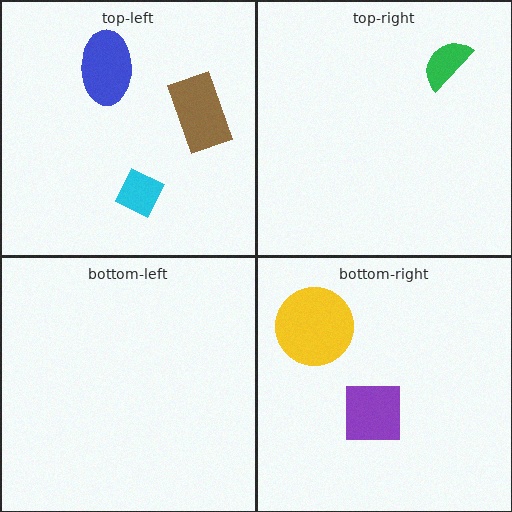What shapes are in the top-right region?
The green semicircle.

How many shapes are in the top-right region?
1.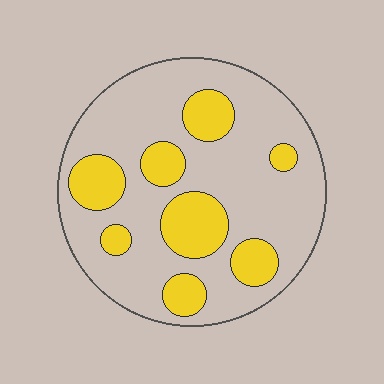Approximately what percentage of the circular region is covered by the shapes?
Approximately 25%.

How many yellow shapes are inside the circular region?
8.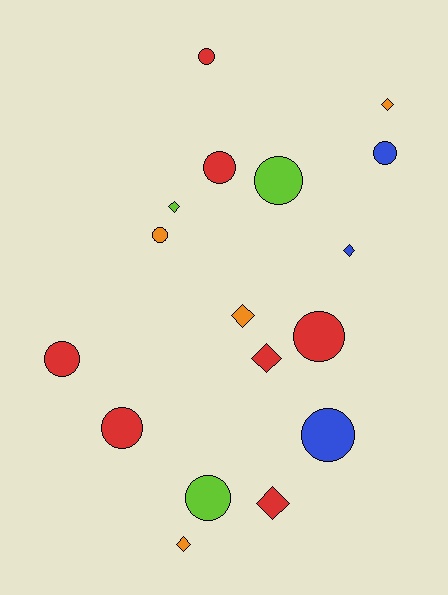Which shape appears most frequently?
Circle, with 10 objects.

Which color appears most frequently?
Red, with 7 objects.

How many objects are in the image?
There are 17 objects.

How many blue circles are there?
There are 2 blue circles.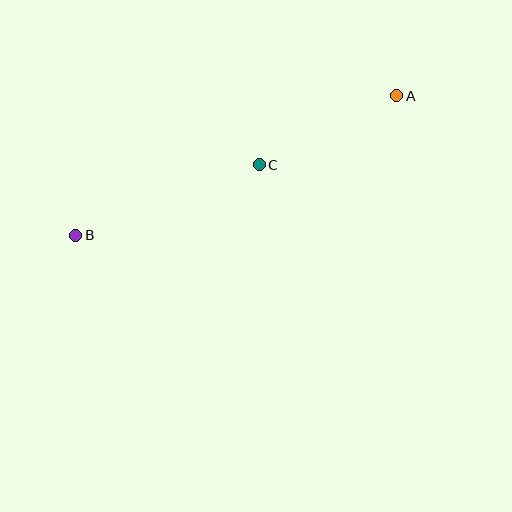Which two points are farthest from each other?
Points A and B are farthest from each other.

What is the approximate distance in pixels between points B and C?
The distance between B and C is approximately 197 pixels.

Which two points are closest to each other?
Points A and C are closest to each other.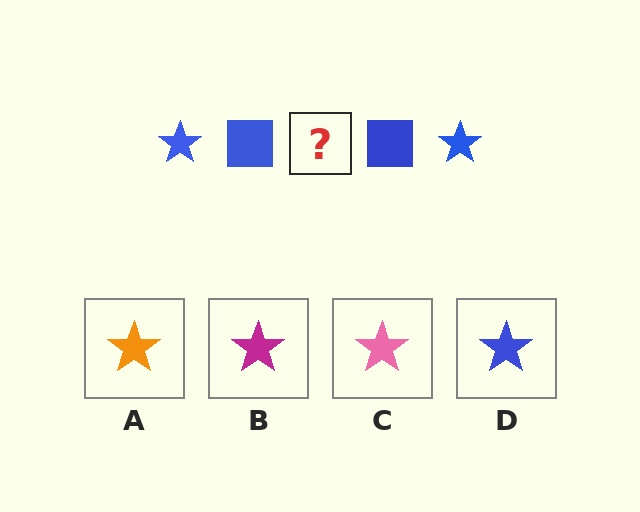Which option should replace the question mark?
Option D.